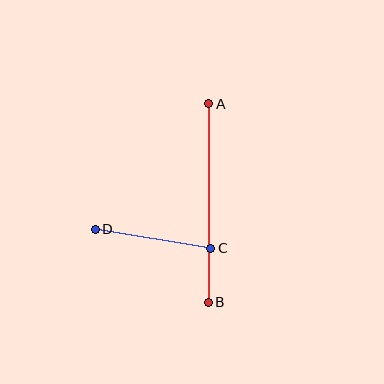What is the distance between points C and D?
The distance is approximately 117 pixels.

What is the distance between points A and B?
The distance is approximately 199 pixels.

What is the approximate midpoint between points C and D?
The midpoint is at approximately (153, 239) pixels.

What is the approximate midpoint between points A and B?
The midpoint is at approximately (209, 203) pixels.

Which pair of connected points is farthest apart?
Points A and B are farthest apart.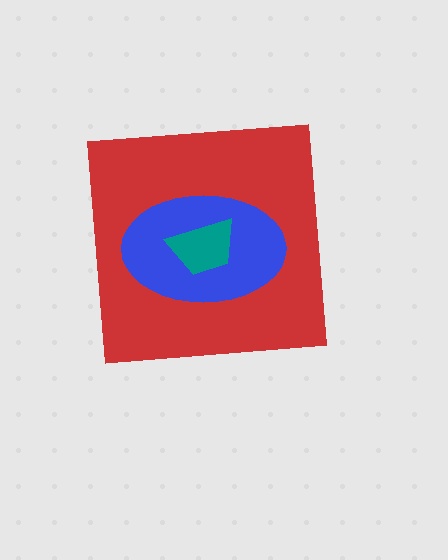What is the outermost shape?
The red square.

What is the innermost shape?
The teal trapezoid.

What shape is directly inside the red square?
The blue ellipse.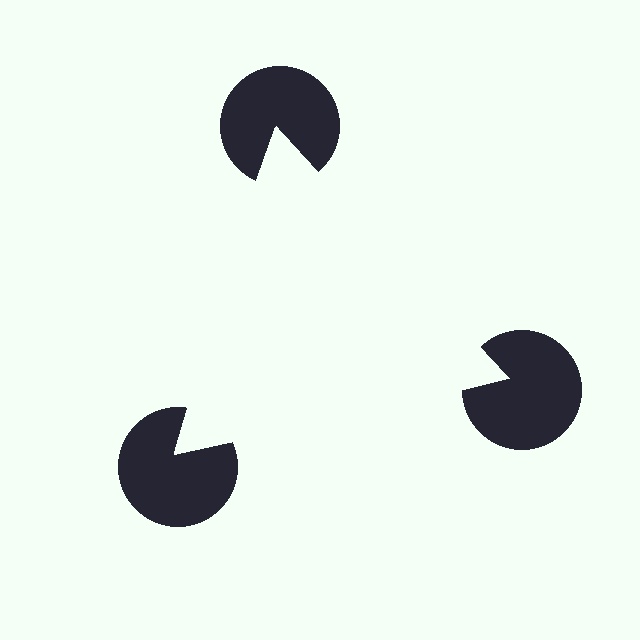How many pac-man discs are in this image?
There are 3 — one at each vertex of the illusory triangle.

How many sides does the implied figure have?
3 sides.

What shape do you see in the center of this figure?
An illusory triangle — its edges are inferred from the aligned wedge cuts in the pac-man discs, not physically drawn.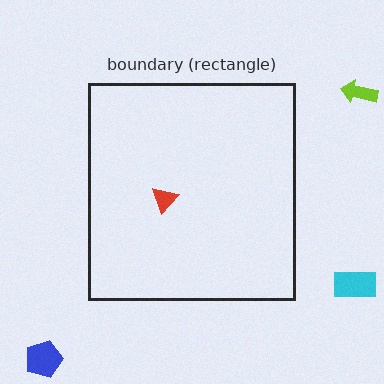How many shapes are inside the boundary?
1 inside, 3 outside.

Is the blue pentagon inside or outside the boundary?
Outside.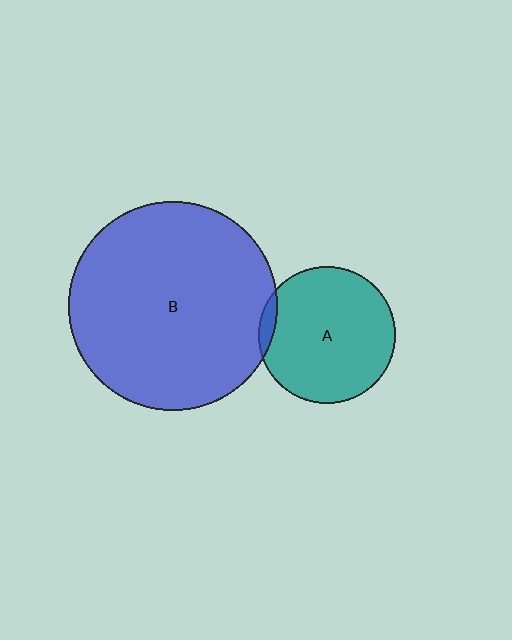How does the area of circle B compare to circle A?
Approximately 2.3 times.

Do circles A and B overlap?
Yes.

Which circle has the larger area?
Circle B (blue).